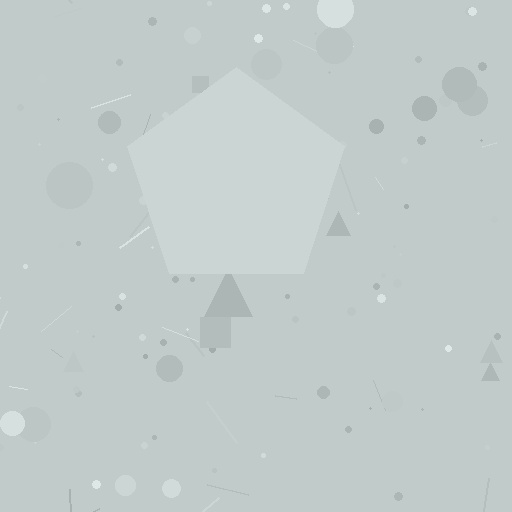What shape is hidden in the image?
A pentagon is hidden in the image.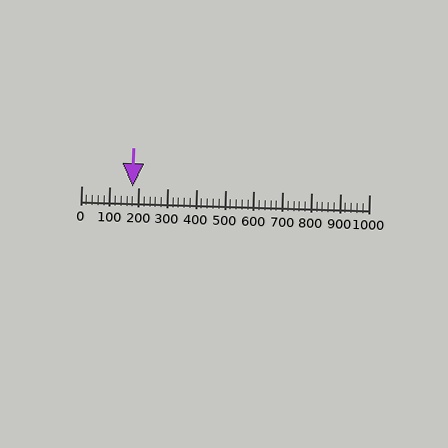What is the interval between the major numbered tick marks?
The major tick marks are spaced 100 units apart.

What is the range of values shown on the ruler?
The ruler shows values from 0 to 1000.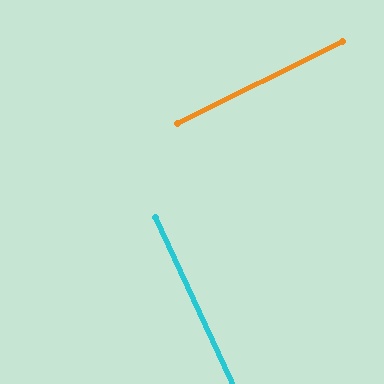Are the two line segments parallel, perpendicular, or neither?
Perpendicular — they meet at approximately 88°.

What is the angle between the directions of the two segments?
Approximately 88 degrees.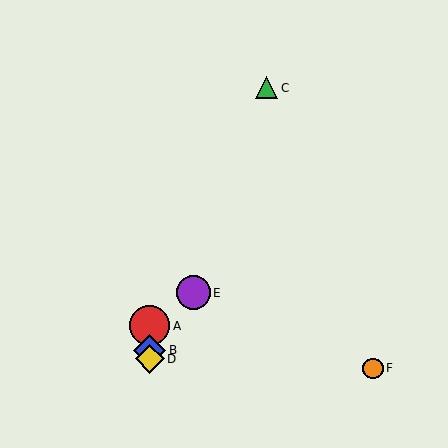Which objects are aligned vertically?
Objects A, B, D are aligned vertically.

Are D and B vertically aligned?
Yes, both are at x≈150.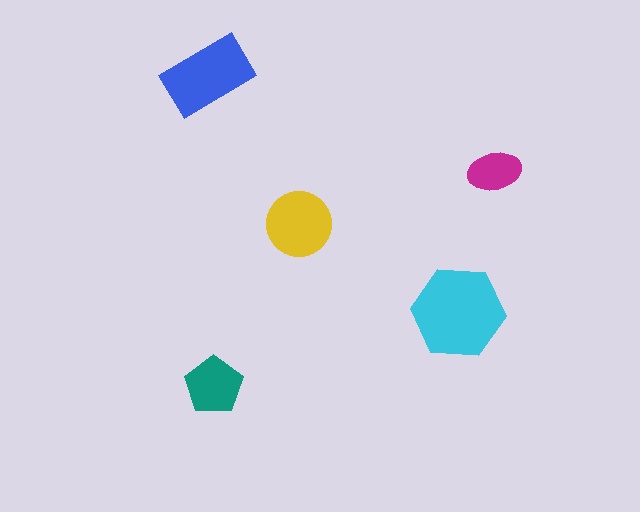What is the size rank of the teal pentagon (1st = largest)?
4th.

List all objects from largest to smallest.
The cyan hexagon, the blue rectangle, the yellow circle, the teal pentagon, the magenta ellipse.